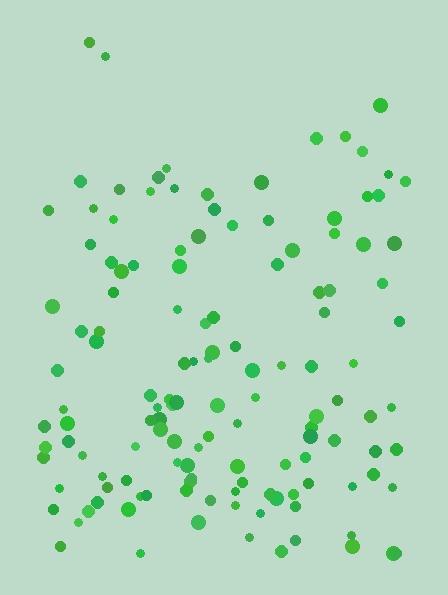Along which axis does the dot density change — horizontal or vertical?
Vertical.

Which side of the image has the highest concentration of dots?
The bottom.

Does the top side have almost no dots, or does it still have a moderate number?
Still a moderate number, just noticeably fewer than the bottom.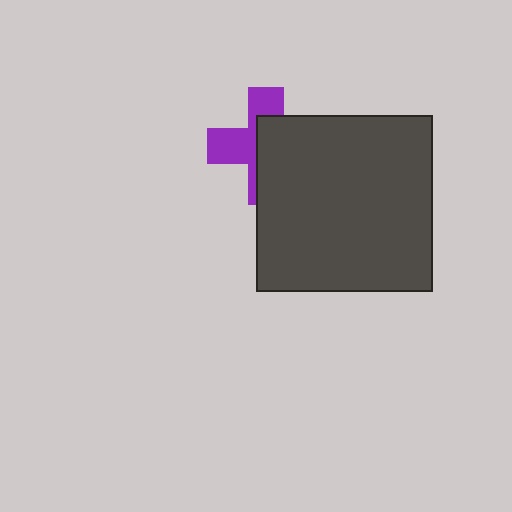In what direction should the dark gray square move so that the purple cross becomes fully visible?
The dark gray square should move right. That is the shortest direction to clear the overlap and leave the purple cross fully visible.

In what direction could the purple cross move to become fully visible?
The purple cross could move left. That would shift it out from behind the dark gray square entirely.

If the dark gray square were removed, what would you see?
You would see the complete purple cross.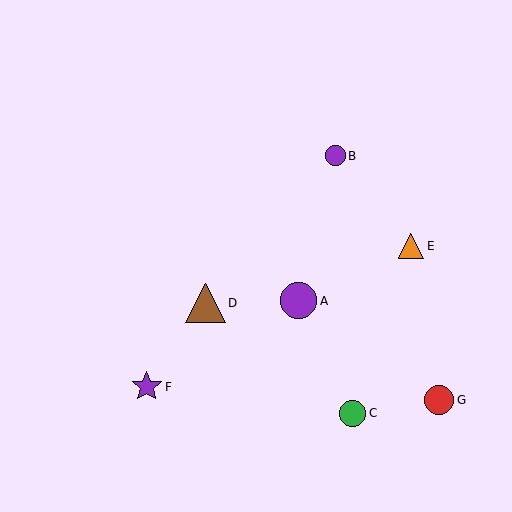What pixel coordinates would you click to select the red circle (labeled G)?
Click at (439, 400) to select the red circle G.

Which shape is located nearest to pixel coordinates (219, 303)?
The brown triangle (labeled D) at (206, 303) is nearest to that location.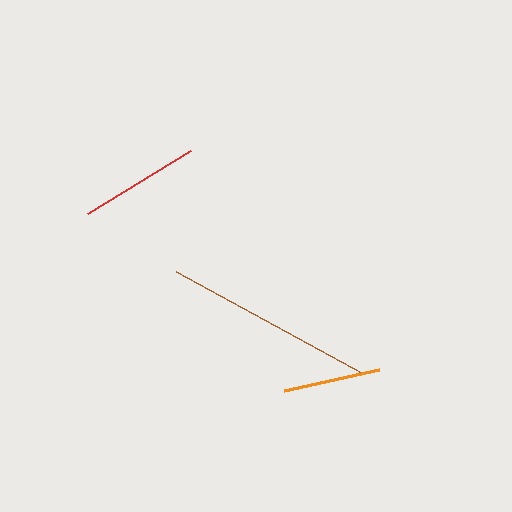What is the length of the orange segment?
The orange segment is approximately 97 pixels long.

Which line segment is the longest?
The brown line is the longest at approximately 213 pixels.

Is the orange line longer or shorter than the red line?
The red line is longer than the orange line.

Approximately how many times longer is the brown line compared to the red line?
The brown line is approximately 1.8 times the length of the red line.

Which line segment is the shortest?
The orange line is the shortest at approximately 97 pixels.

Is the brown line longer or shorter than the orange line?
The brown line is longer than the orange line.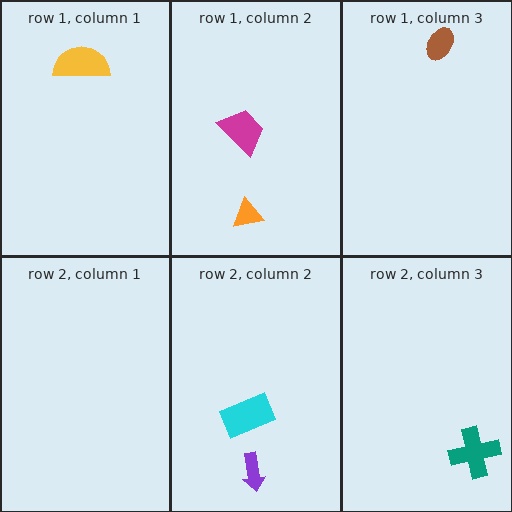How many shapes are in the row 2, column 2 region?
2.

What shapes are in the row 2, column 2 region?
The purple arrow, the cyan rectangle.